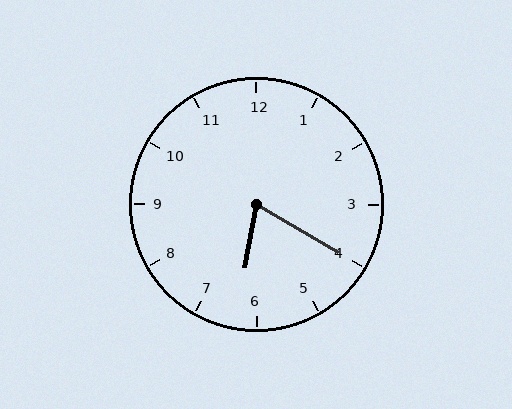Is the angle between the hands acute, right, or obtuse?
It is acute.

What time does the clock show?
6:20.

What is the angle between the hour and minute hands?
Approximately 70 degrees.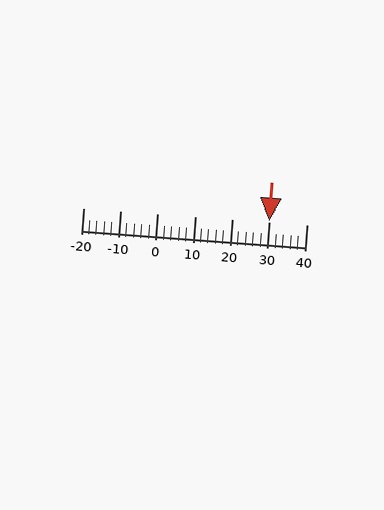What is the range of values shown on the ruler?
The ruler shows values from -20 to 40.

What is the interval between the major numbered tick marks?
The major tick marks are spaced 10 units apart.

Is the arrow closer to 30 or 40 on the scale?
The arrow is closer to 30.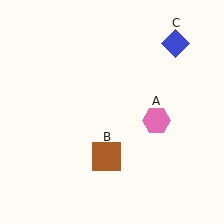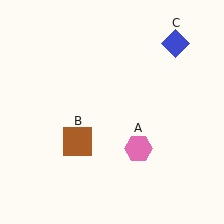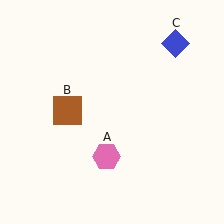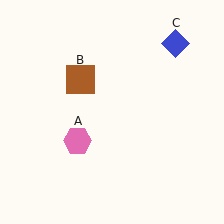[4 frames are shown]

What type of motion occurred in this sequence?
The pink hexagon (object A), brown square (object B) rotated clockwise around the center of the scene.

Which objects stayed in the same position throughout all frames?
Blue diamond (object C) remained stationary.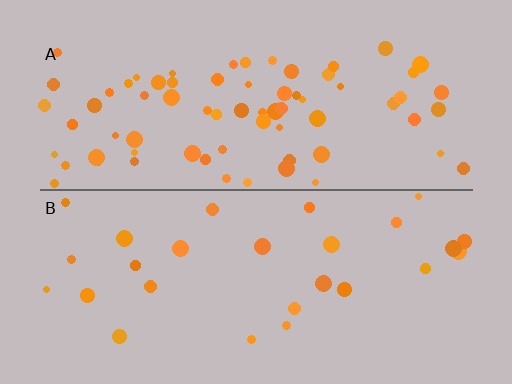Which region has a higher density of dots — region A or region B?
A (the top).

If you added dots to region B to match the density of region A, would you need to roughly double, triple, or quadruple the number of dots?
Approximately triple.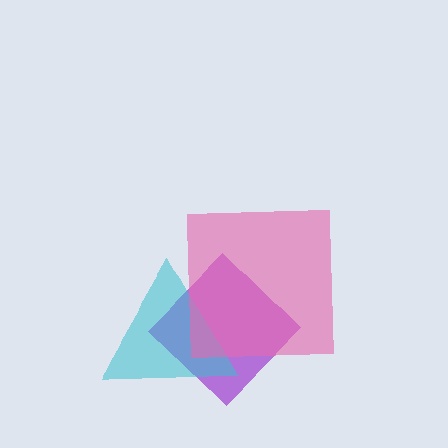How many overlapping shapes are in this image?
There are 3 overlapping shapes in the image.